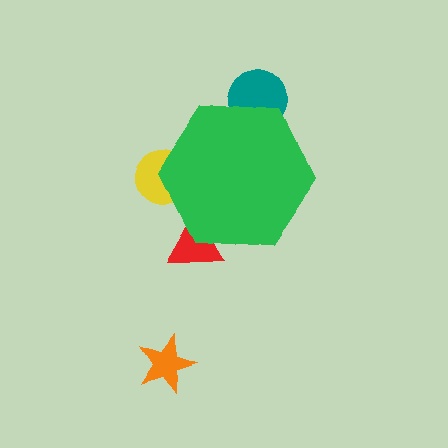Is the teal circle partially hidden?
Yes, the teal circle is partially hidden behind the green hexagon.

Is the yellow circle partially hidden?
Yes, the yellow circle is partially hidden behind the green hexagon.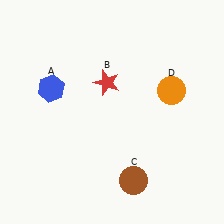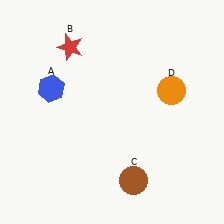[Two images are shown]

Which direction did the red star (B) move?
The red star (B) moved left.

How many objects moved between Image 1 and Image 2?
1 object moved between the two images.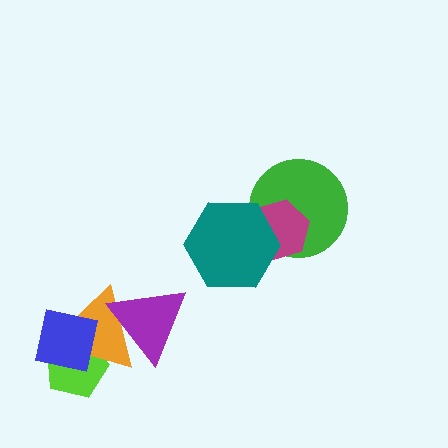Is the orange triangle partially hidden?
Yes, it is partially covered by another shape.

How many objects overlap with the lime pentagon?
2 objects overlap with the lime pentagon.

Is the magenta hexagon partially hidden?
Yes, it is partially covered by another shape.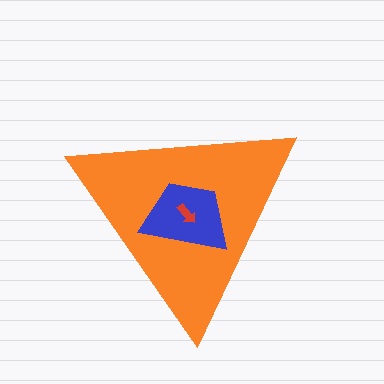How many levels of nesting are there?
3.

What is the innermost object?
The red arrow.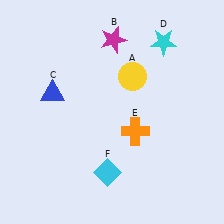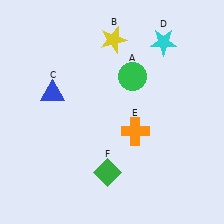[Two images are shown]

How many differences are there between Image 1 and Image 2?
There are 3 differences between the two images.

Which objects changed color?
A changed from yellow to green. B changed from magenta to yellow. F changed from cyan to green.